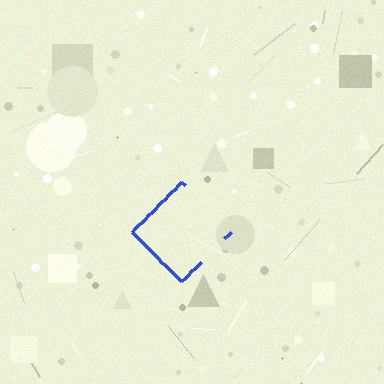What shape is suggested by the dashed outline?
The dashed outline suggests a diamond.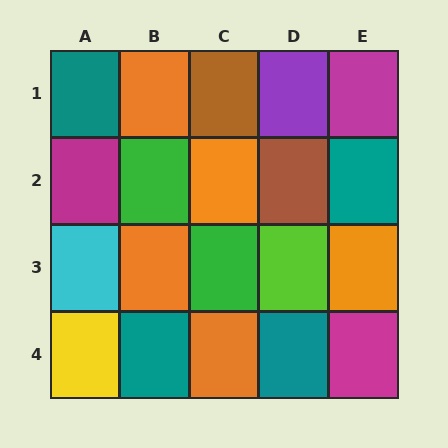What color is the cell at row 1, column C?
Brown.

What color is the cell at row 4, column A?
Yellow.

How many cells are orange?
5 cells are orange.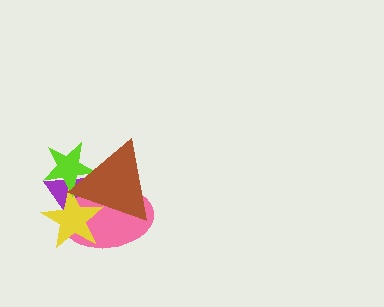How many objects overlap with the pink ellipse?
4 objects overlap with the pink ellipse.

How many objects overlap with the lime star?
4 objects overlap with the lime star.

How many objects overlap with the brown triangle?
4 objects overlap with the brown triangle.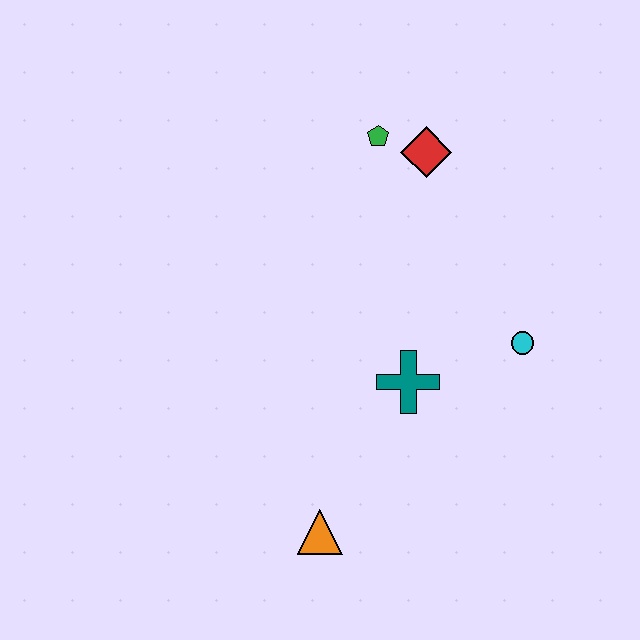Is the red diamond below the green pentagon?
Yes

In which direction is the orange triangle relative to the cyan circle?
The orange triangle is to the left of the cyan circle.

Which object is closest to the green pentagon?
The red diamond is closest to the green pentagon.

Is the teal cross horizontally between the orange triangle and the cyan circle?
Yes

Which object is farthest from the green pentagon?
The orange triangle is farthest from the green pentagon.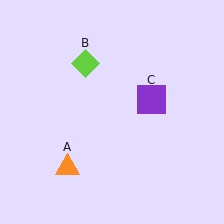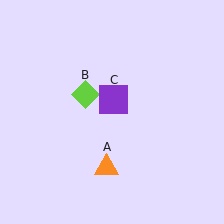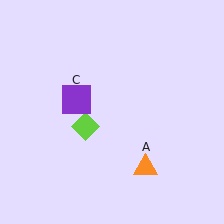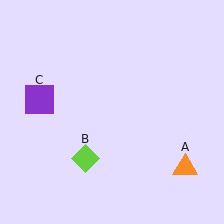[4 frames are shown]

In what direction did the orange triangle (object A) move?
The orange triangle (object A) moved right.